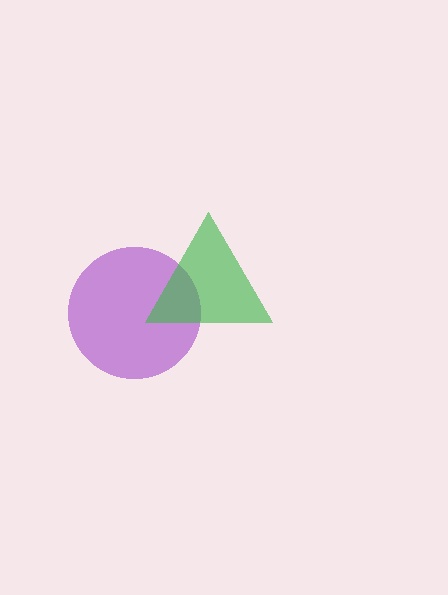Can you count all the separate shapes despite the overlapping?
Yes, there are 2 separate shapes.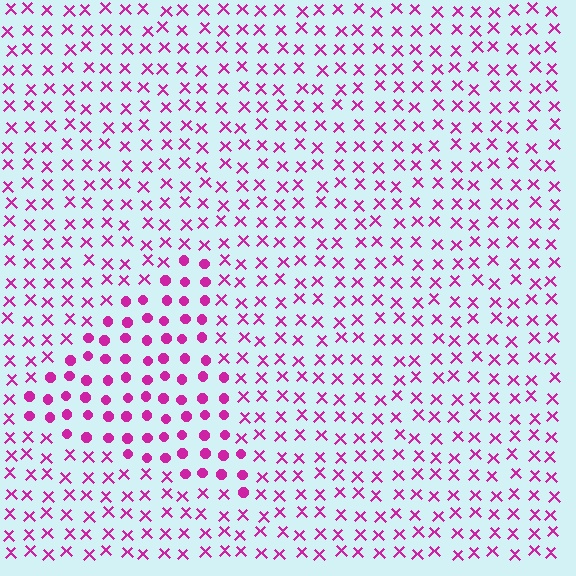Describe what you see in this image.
The image is filled with small magenta elements arranged in a uniform grid. A triangle-shaped region contains circles, while the surrounding area contains X marks. The boundary is defined purely by the change in element shape.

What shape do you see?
I see a triangle.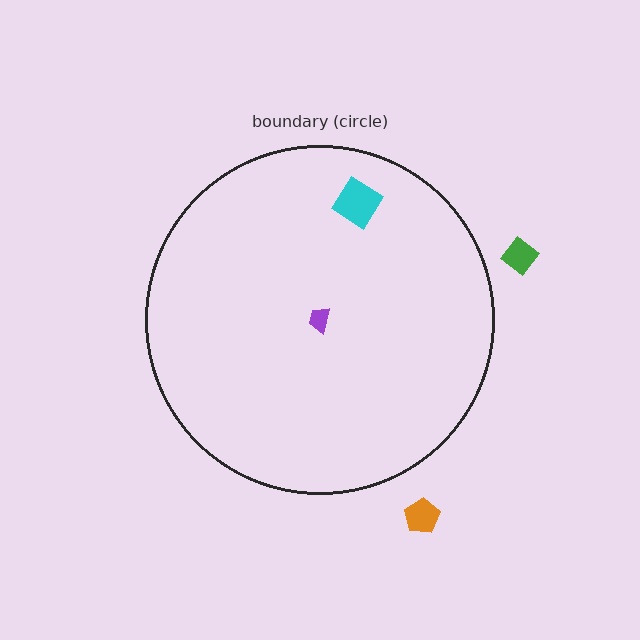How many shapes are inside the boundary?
2 inside, 2 outside.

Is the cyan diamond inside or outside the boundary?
Inside.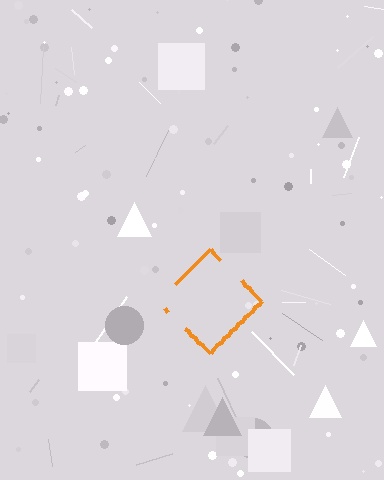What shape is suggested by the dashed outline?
The dashed outline suggests a diamond.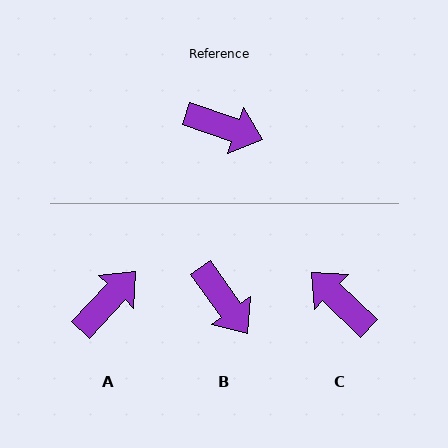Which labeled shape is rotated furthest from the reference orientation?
C, about 155 degrees away.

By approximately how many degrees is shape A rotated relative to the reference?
Approximately 66 degrees counter-clockwise.